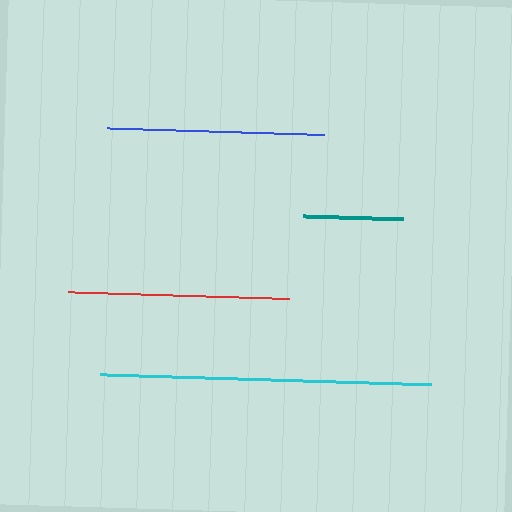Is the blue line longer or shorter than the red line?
The red line is longer than the blue line.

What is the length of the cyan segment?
The cyan segment is approximately 331 pixels long.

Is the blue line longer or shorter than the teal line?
The blue line is longer than the teal line.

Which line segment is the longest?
The cyan line is the longest at approximately 331 pixels.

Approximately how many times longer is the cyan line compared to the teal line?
The cyan line is approximately 3.3 times the length of the teal line.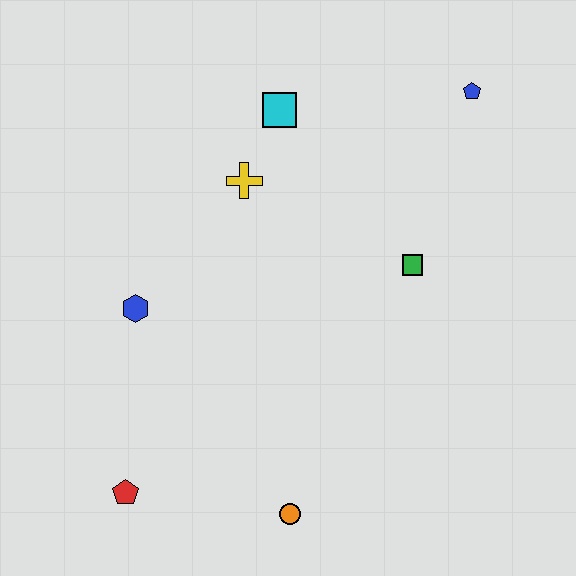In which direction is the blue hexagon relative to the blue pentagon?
The blue hexagon is to the left of the blue pentagon.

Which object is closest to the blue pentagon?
The green square is closest to the blue pentagon.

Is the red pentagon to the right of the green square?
No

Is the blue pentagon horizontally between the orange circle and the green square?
No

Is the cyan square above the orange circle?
Yes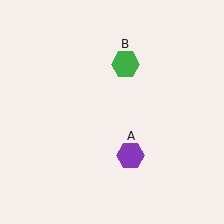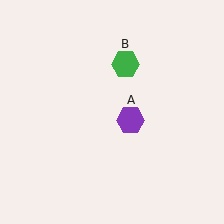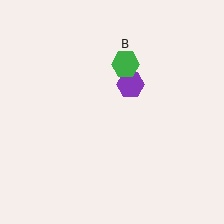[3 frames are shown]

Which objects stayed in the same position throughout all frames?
Green hexagon (object B) remained stationary.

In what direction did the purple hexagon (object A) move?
The purple hexagon (object A) moved up.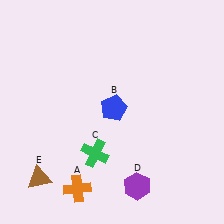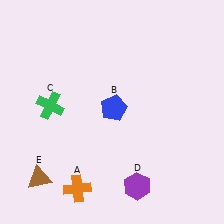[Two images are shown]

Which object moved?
The green cross (C) moved up.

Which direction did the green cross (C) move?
The green cross (C) moved up.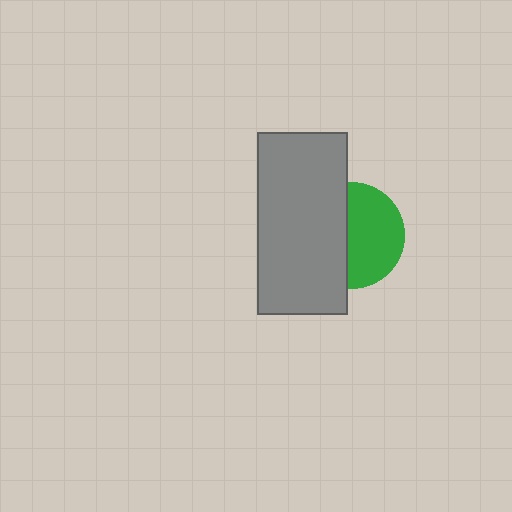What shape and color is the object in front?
The object in front is a gray rectangle.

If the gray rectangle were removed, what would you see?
You would see the complete green circle.